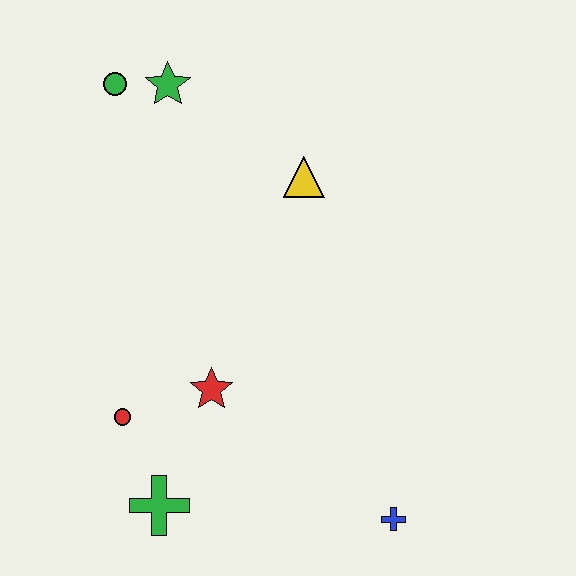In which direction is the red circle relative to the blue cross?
The red circle is to the left of the blue cross.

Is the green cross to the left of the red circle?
No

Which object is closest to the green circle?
The green star is closest to the green circle.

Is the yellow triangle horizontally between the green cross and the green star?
No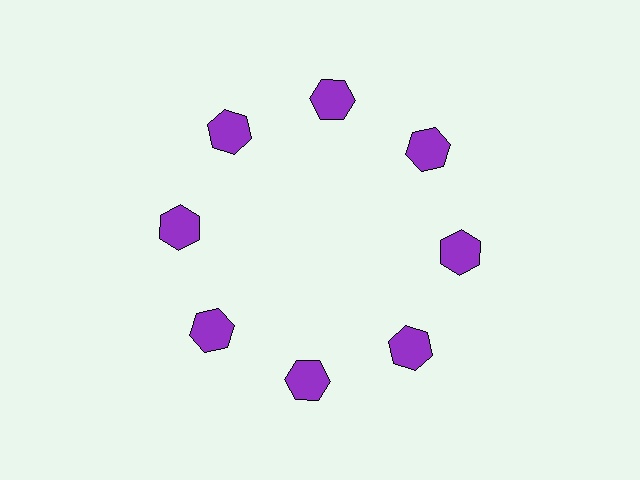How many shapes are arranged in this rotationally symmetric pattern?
There are 8 shapes, arranged in 8 groups of 1.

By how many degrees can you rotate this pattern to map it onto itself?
The pattern maps onto itself every 45 degrees of rotation.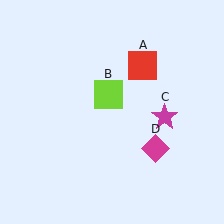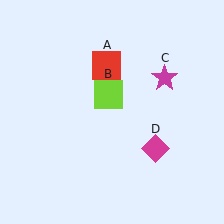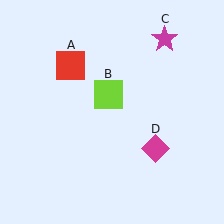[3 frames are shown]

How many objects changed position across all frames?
2 objects changed position: red square (object A), magenta star (object C).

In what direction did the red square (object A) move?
The red square (object A) moved left.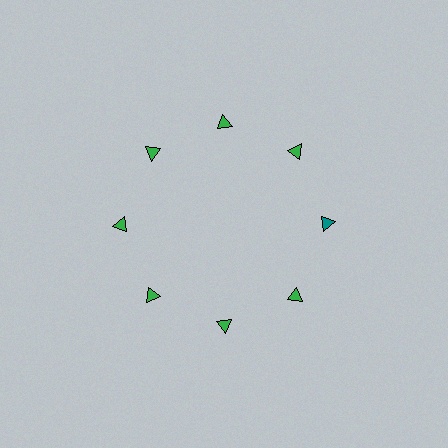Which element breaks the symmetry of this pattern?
The teal triangle at roughly the 3 o'clock position breaks the symmetry. All other shapes are green triangles.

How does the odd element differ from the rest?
It has a different color: teal instead of green.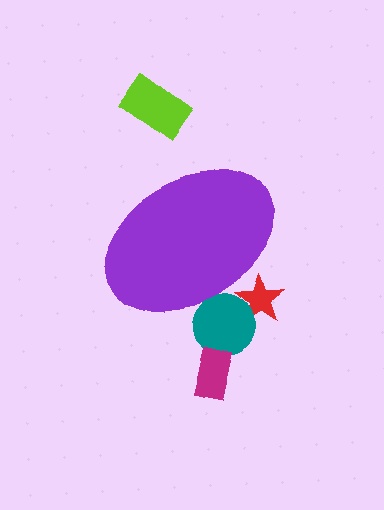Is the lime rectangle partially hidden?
No, the lime rectangle is fully visible.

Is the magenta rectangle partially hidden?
No, the magenta rectangle is fully visible.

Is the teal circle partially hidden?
Yes, the teal circle is partially hidden behind the purple ellipse.